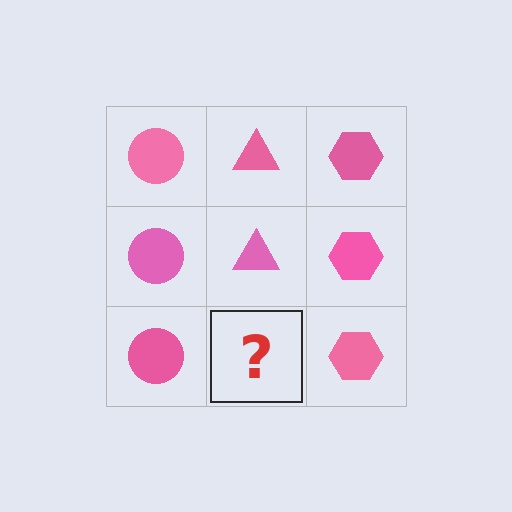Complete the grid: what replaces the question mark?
The question mark should be replaced with a pink triangle.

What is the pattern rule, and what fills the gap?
The rule is that each column has a consistent shape. The gap should be filled with a pink triangle.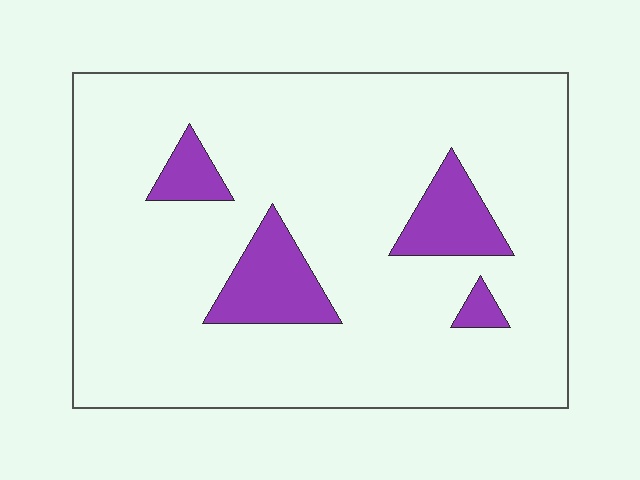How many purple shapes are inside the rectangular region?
4.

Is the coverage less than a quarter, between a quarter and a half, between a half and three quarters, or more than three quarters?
Less than a quarter.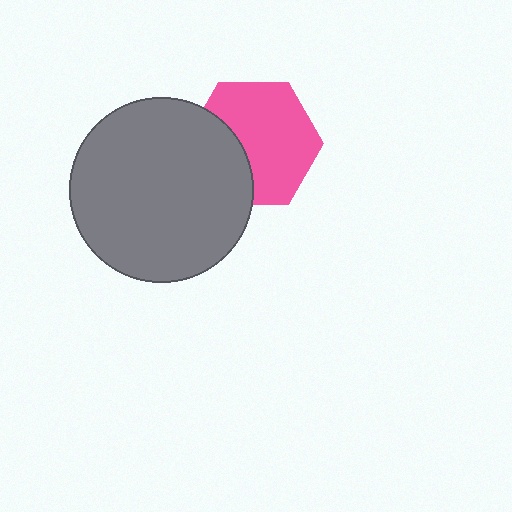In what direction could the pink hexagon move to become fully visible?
The pink hexagon could move right. That would shift it out from behind the gray circle entirely.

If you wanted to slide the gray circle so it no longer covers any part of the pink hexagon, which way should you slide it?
Slide it left — that is the most direct way to separate the two shapes.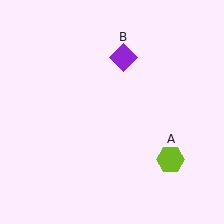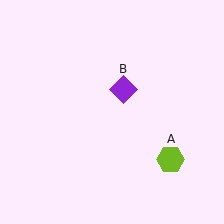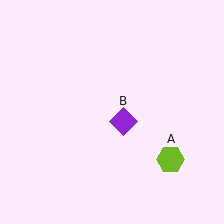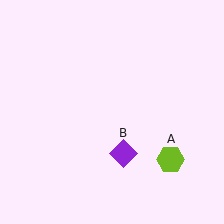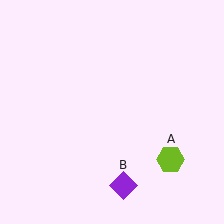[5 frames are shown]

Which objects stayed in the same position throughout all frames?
Lime hexagon (object A) remained stationary.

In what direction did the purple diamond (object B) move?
The purple diamond (object B) moved down.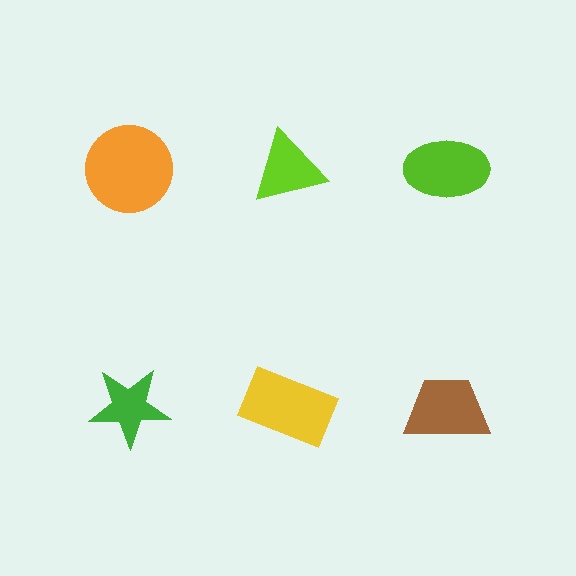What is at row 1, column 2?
A lime triangle.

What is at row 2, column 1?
A green star.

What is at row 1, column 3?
A lime ellipse.